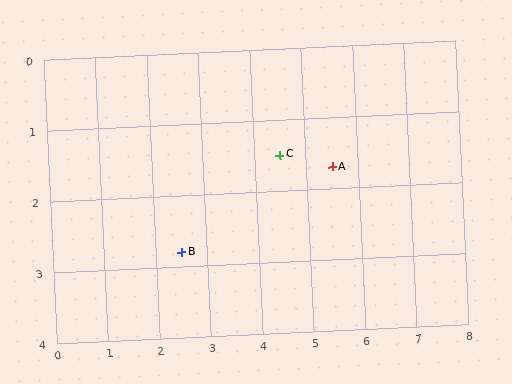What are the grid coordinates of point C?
Point C is at approximately (4.5, 1.5).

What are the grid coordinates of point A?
Point A is at approximately (5.5, 1.7).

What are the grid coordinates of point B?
Point B is at approximately (2.5, 2.8).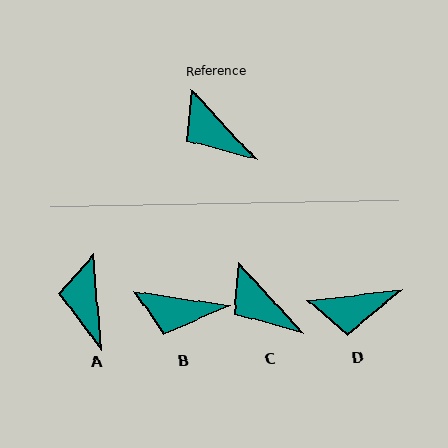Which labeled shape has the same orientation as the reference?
C.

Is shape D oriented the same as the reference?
No, it is off by about 54 degrees.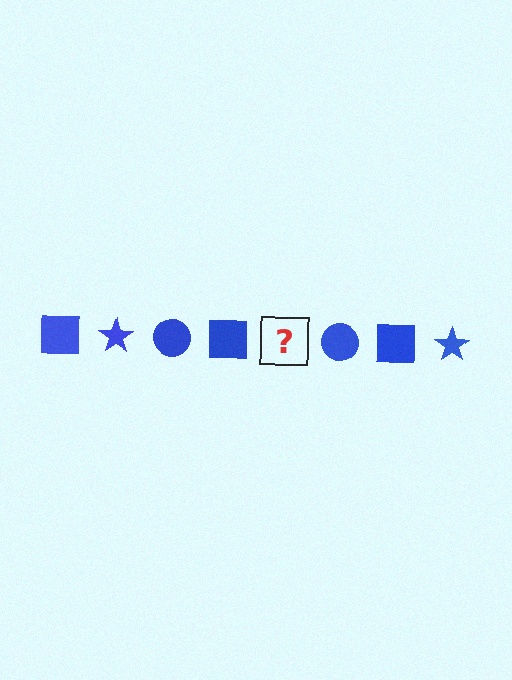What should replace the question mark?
The question mark should be replaced with a blue star.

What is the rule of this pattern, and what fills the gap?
The rule is that the pattern cycles through square, star, circle shapes in blue. The gap should be filled with a blue star.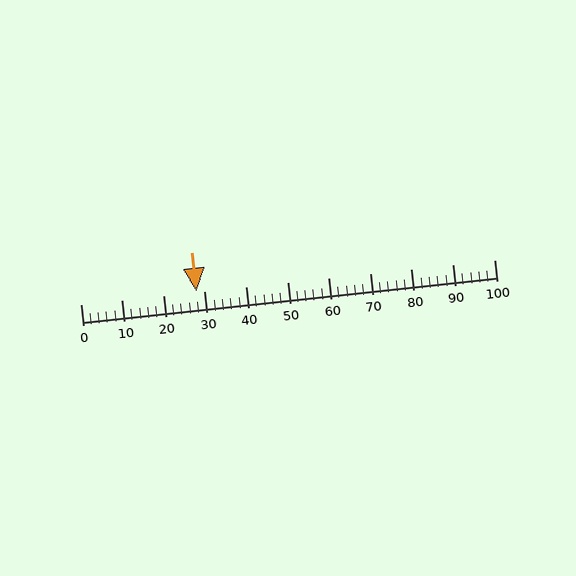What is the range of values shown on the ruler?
The ruler shows values from 0 to 100.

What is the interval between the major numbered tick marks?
The major tick marks are spaced 10 units apart.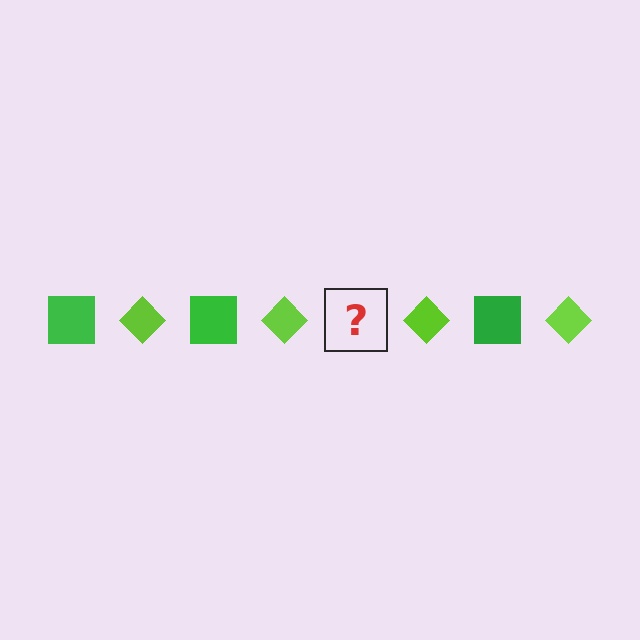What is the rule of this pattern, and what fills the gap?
The rule is that the pattern alternates between green square and lime diamond. The gap should be filled with a green square.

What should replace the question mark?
The question mark should be replaced with a green square.